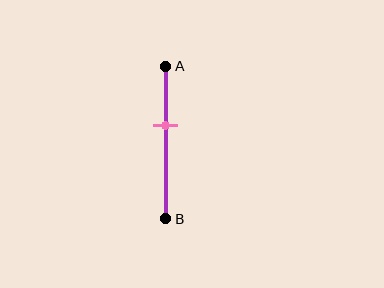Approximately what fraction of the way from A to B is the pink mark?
The pink mark is approximately 40% of the way from A to B.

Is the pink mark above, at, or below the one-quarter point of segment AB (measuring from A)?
The pink mark is below the one-quarter point of segment AB.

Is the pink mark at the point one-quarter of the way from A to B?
No, the mark is at about 40% from A, not at the 25% one-quarter point.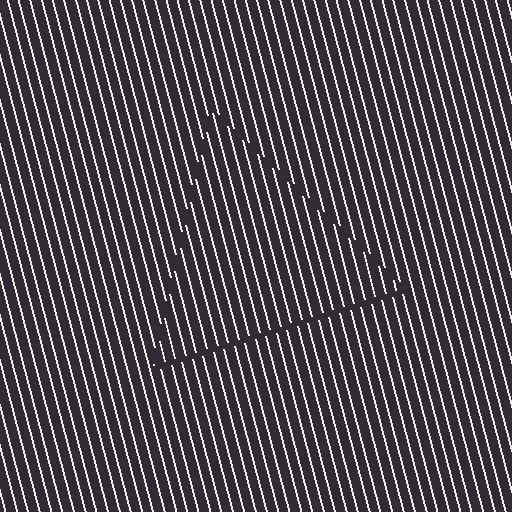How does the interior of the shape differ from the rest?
The interior of the shape contains the same grating, shifted by half a period — the contour is defined by the phase discontinuity where line-ends from the inner and outer gratings abut.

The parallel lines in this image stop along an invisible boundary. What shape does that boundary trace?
An illusory triangle. The interior of the shape contains the same grating, shifted by half a period — the contour is defined by the phase discontinuity where line-ends from the inner and outer gratings abut.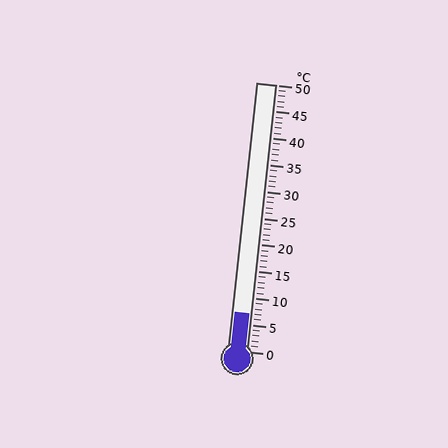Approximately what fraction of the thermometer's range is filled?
The thermometer is filled to approximately 15% of its range.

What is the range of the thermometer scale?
The thermometer scale ranges from 0°C to 50°C.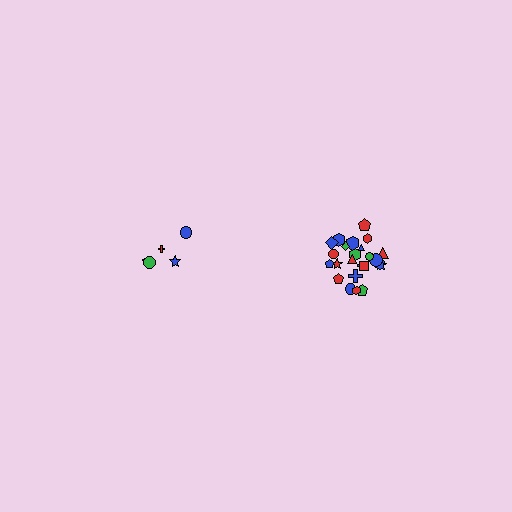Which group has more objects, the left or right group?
The right group.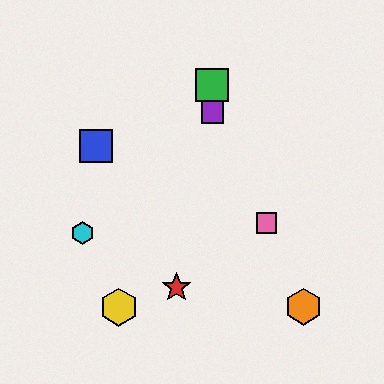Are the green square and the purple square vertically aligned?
Yes, both are at x≈212.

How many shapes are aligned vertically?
2 shapes (the green square, the purple square) are aligned vertically.